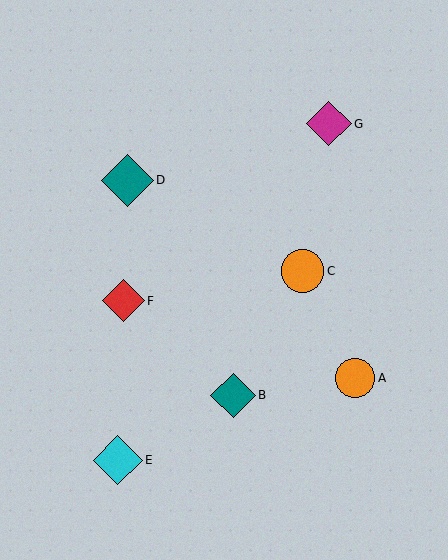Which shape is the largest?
The teal diamond (labeled D) is the largest.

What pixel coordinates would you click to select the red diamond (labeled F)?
Click at (124, 301) to select the red diamond F.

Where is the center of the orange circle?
The center of the orange circle is at (355, 378).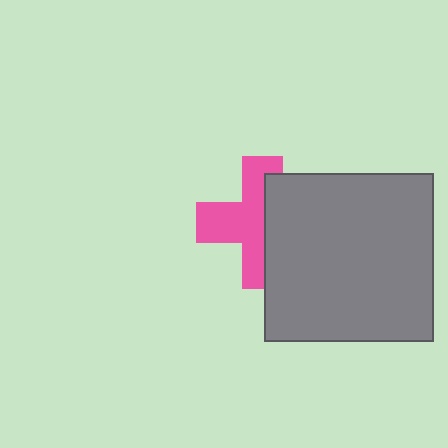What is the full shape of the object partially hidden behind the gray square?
The partially hidden object is a pink cross.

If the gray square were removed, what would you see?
You would see the complete pink cross.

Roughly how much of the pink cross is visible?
About half of it is visible (roughly 55%).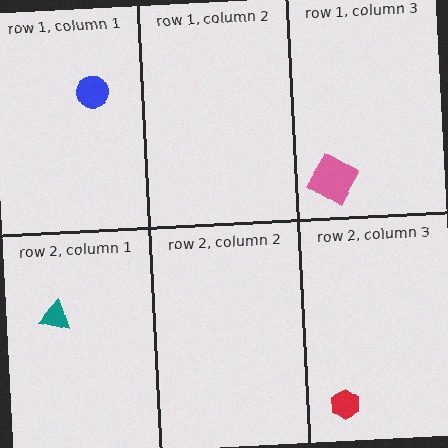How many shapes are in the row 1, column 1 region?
1.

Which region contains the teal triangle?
The row 2, column 1 region.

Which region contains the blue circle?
The row 1, column 1 region.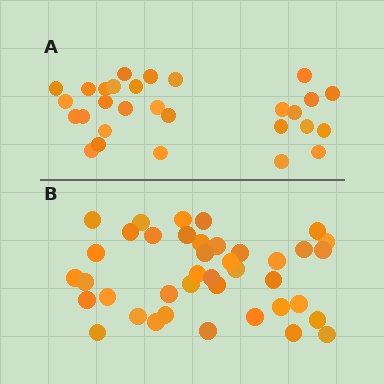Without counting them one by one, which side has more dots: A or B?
Region B (the bottom region) has more dots.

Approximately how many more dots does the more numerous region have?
Region B has roughly 12 or so more dots than region A.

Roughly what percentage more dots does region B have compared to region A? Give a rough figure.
About 40% more.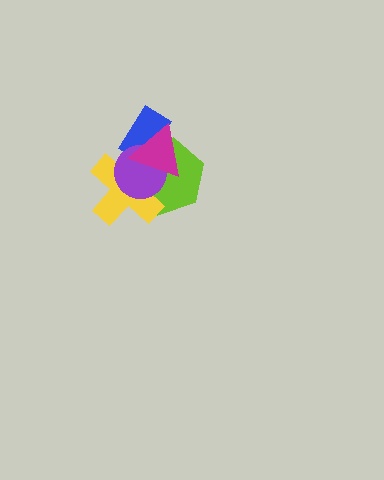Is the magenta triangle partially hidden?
No, no other shape covers it.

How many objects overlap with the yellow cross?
4 objects overlap with the yellow cross.